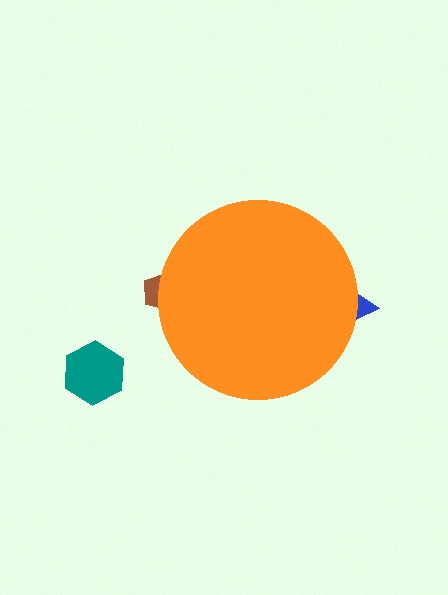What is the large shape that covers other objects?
An orange circle.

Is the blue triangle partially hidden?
Yes, the blue triangle is partially hidden behind the orange circle.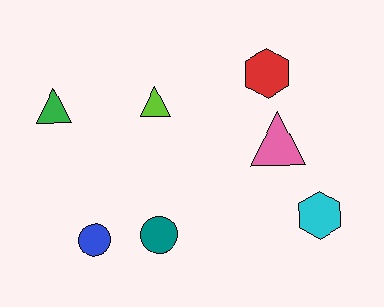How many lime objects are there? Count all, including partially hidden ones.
There is 1 lime object.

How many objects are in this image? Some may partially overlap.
There are 7 objects.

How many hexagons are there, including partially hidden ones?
There are 2 hexagons.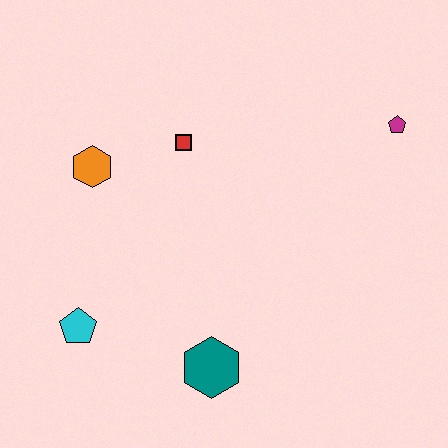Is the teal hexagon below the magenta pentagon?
Yes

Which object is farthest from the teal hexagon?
The magenta pentagon is farthest from the teal hexagon.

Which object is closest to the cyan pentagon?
The teal hexagon is closest to the cyan pentagon.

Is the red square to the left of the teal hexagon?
Yes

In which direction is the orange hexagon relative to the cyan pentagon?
The orange hexagon is above the cyan pentagon.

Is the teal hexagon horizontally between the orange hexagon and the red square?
No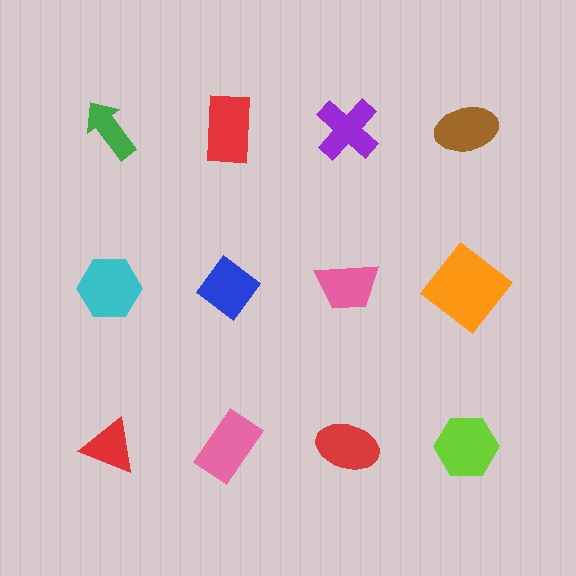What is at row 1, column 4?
A brown ellipse.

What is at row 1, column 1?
A green arrow.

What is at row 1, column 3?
A purple cross.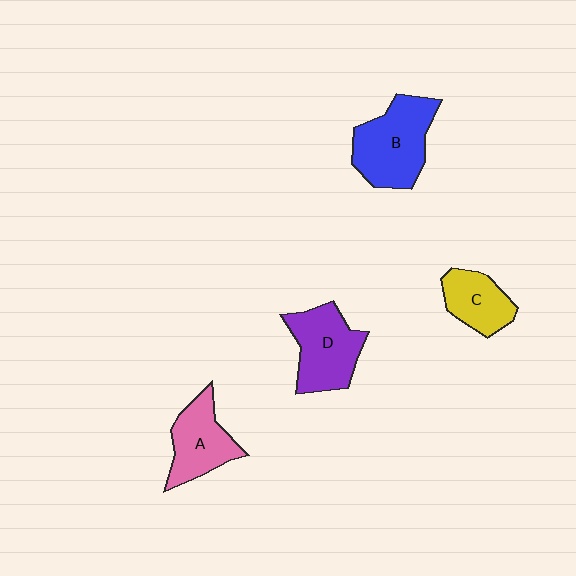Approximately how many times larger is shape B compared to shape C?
Approximately 1.6 times.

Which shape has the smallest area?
Shape C (yellow).